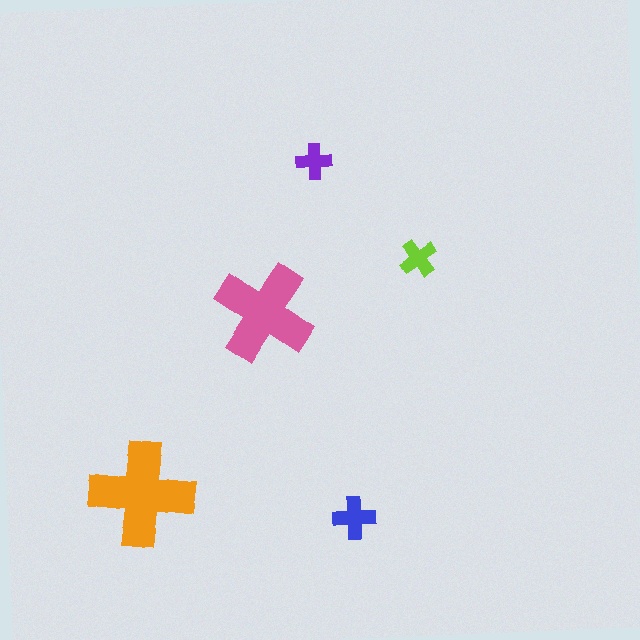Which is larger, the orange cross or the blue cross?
The orange one.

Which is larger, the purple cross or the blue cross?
The blue one.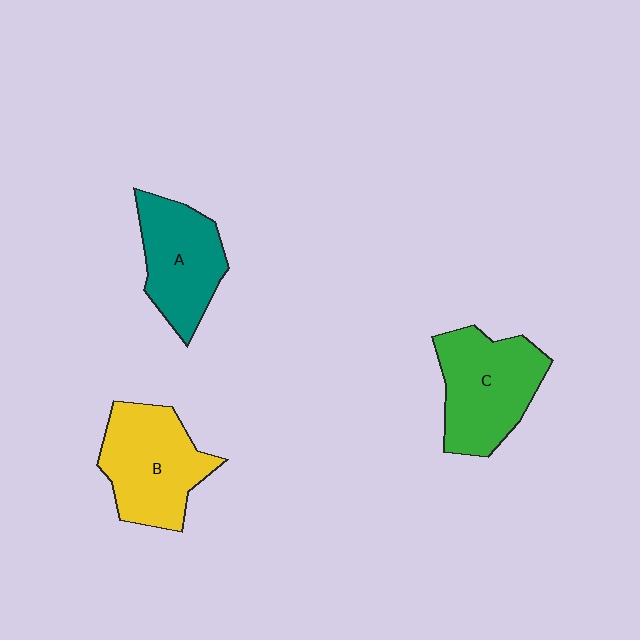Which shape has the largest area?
Shape C (green).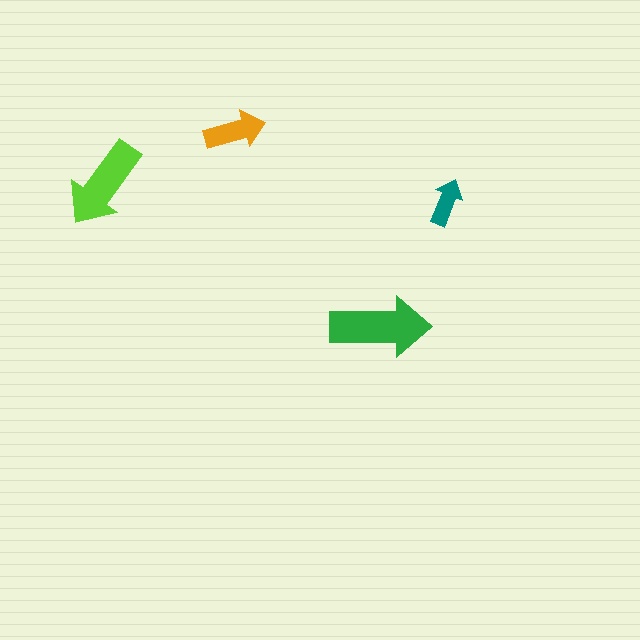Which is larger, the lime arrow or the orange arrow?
The lime one.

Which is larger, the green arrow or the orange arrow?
The green one.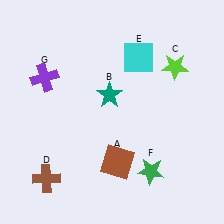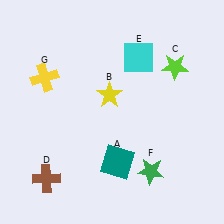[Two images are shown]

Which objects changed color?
A changed from brown to teal. B changed from teal to yellow. G changed from purple to yellow.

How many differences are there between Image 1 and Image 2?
There are 3 differences between the two images.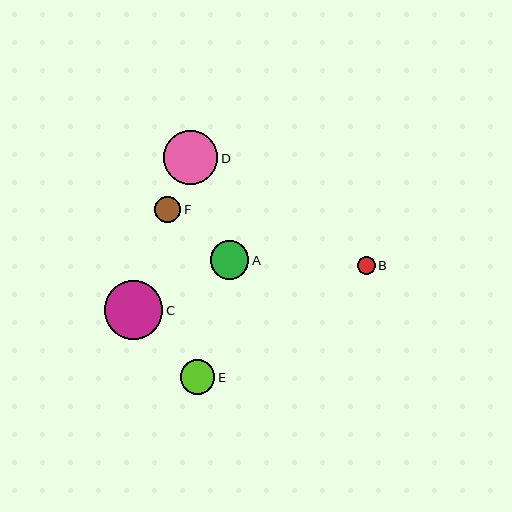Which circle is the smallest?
Circle B is the smallest with a size of approximately 18 pixels.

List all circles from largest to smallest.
From largest to smallest: C, D, A, E, F, B.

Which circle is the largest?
Circle C is the largest with a size of approximately 59 pixels.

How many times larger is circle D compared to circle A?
Circle D is approximately 1.4 times the size of circle A.